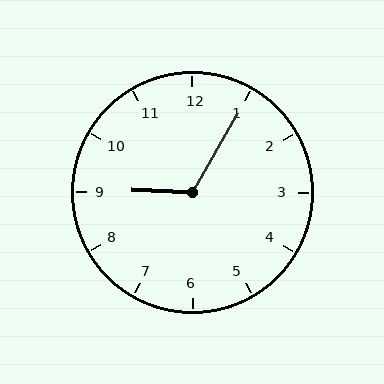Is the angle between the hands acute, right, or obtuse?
It is obtuse.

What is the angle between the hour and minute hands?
Approximately 118 degrees.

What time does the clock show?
9:05.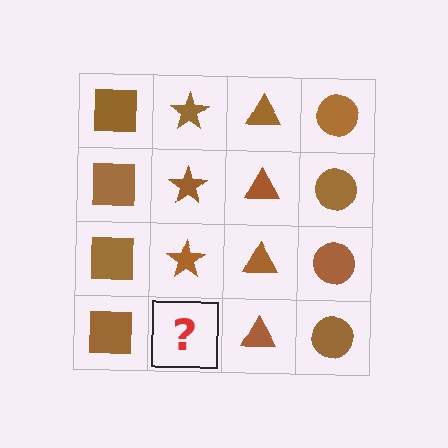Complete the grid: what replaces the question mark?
The question mark should be replaced with a brown star.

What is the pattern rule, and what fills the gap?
The rule is that each column has a consistent shape. The gap should be filled with a brown star.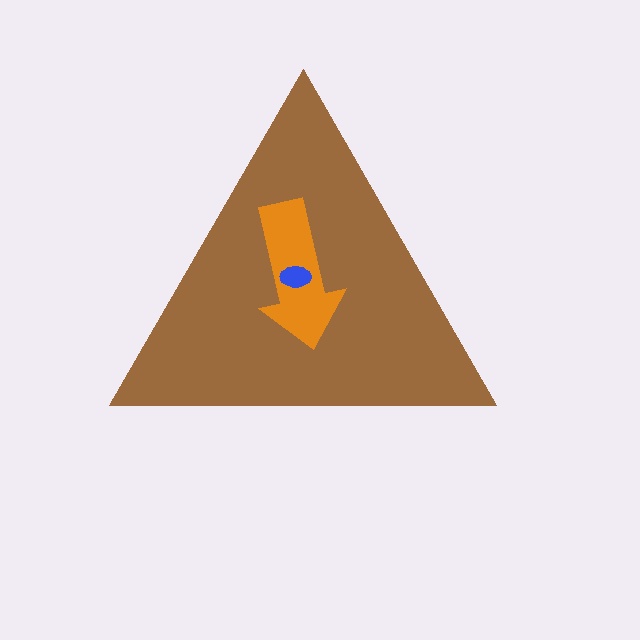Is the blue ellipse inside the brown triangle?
Yes.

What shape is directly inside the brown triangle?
The orange arrow.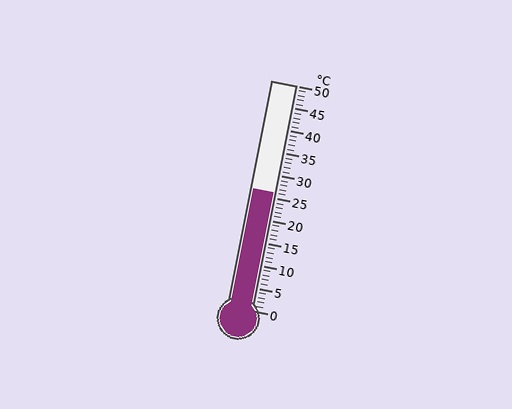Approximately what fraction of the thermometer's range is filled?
The thermometer is filled to approximately 50% of its range.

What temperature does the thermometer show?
The thermometer shows approximately 26°C.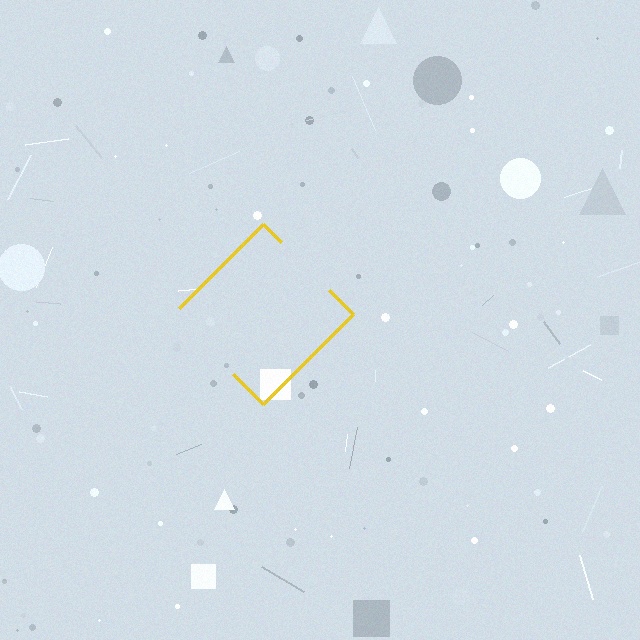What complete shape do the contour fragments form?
The contour fragments form a diamond.